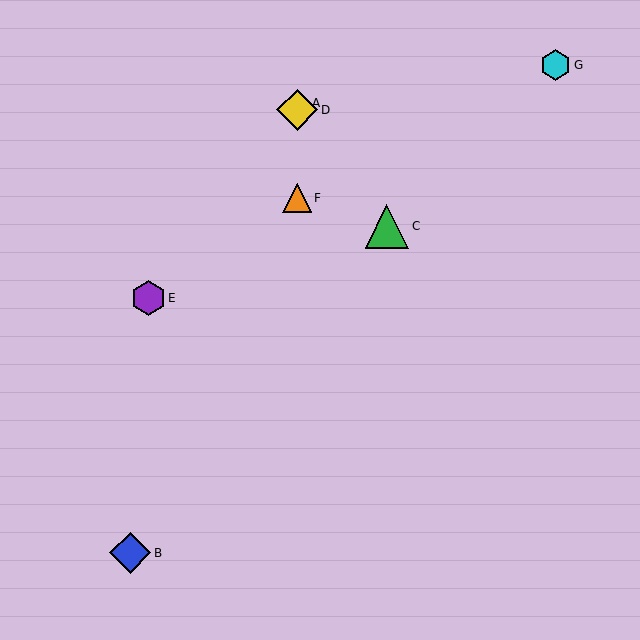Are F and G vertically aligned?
No, F is at x≈297 and G is at x≈556.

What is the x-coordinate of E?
Object E is at x≈148.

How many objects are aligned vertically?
3 objects (A, D, F) are aligned vertically.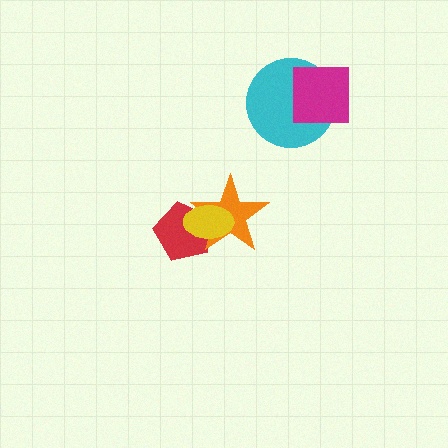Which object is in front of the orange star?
The yellow ellipse is in front of the orange star.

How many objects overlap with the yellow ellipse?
2 objects overlap with the yellow ellipse.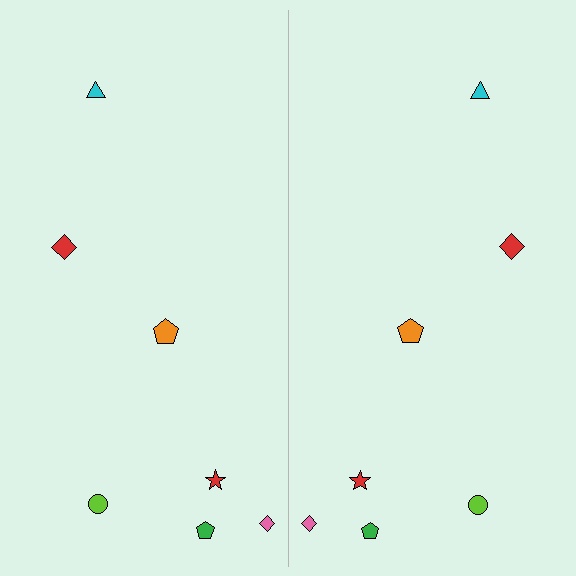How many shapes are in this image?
There are 14 shapes in this image.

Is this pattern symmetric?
Yes, this pattern has bilateral (reflection) symmetry.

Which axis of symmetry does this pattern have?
The pattern has a vertical axis of symmetry running through the center of the image.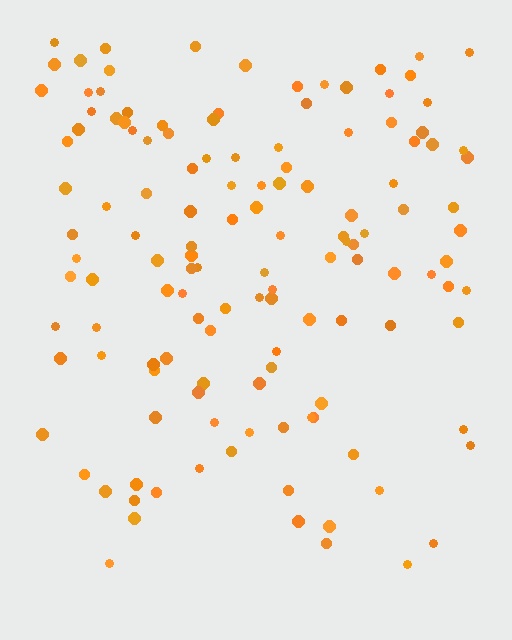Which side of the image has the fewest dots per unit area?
The bottom.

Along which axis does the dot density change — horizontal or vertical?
Vertical.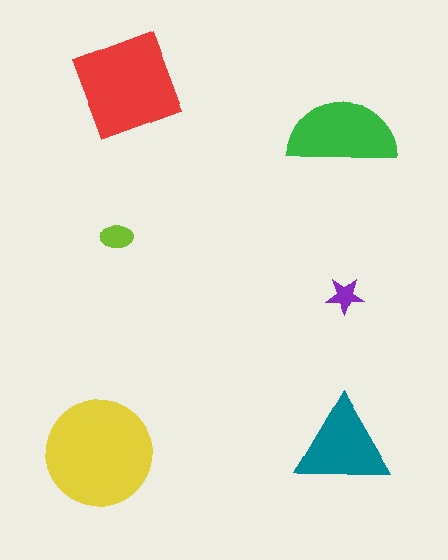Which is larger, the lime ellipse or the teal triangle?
The teal triangle.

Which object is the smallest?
The purple star.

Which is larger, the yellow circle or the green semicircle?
The yellow circle.